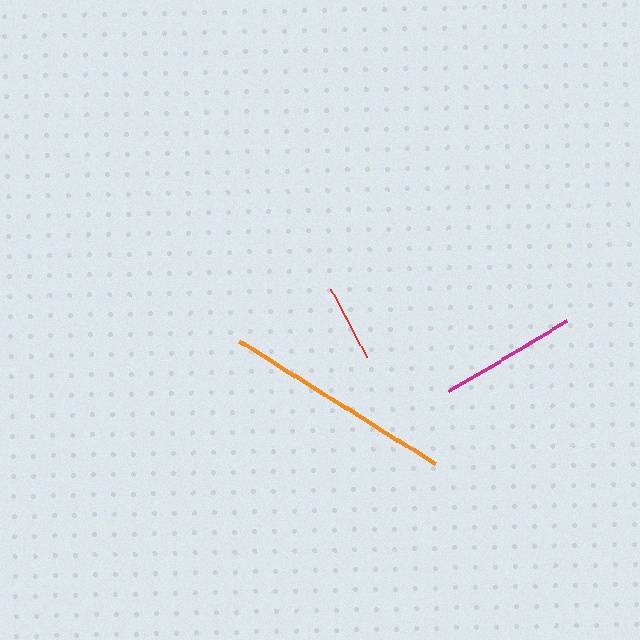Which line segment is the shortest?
The red line is the shortest at approximately 78 pixels.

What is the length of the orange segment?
The orange segment is approximately 231 pixels long.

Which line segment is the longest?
The orange line is the longest at approximately 231 pixels.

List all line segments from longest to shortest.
From longest to shortest: orange, magenta, red.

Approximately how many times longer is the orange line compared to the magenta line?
The orange line is approximately 1.7 times the length of the magenta line.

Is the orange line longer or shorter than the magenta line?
The orange line is longer than the magenta line.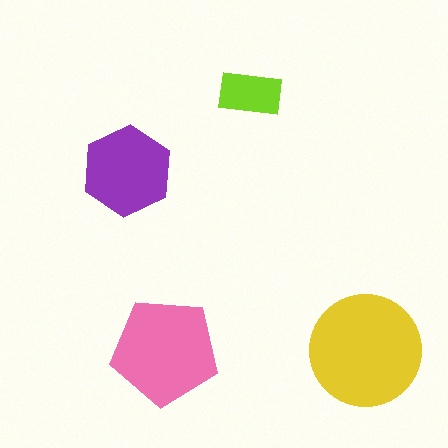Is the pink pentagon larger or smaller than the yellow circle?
Smaller.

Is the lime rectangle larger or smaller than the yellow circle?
Smaller.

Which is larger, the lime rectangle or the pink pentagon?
The pink pentagon.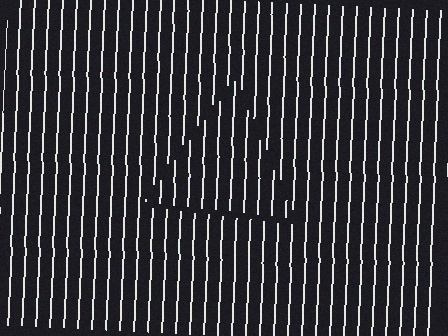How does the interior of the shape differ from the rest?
The interior of the shape contains the same grating, shifted by half a period — the contour is defined by the phase discontinuity where line-ends from the inner and outer gratings abut.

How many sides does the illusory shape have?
3 sides — the line-ends trace a triangle.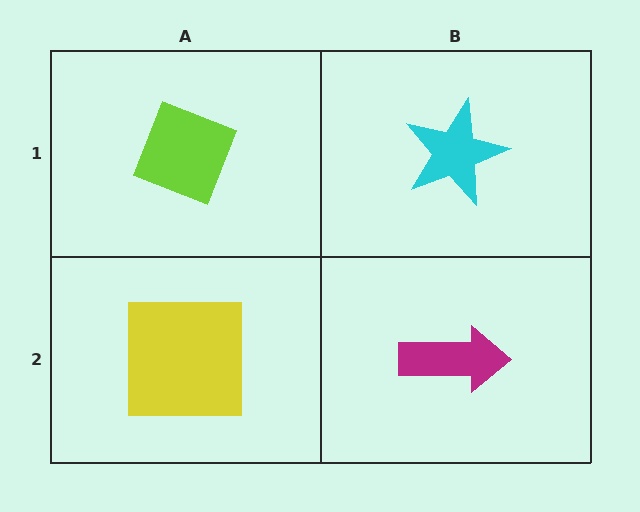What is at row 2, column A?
A yellow square.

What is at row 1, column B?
A cyan star.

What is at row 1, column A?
A lime diamond.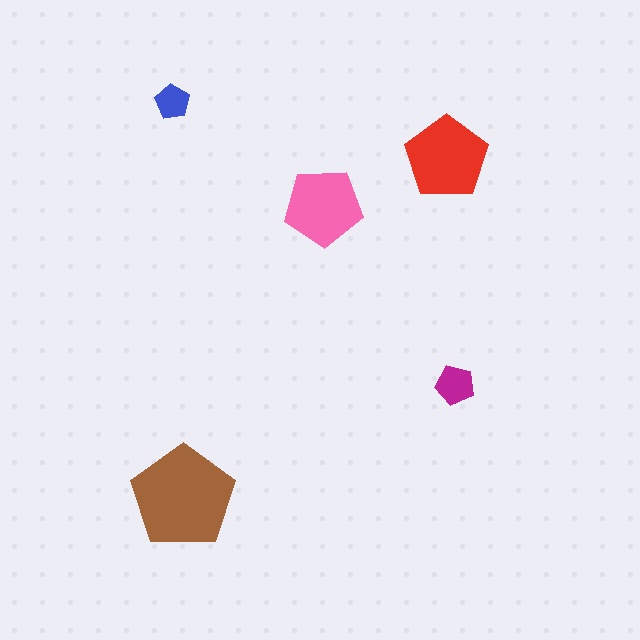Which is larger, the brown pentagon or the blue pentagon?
The brown one.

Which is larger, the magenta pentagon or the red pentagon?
The red one.